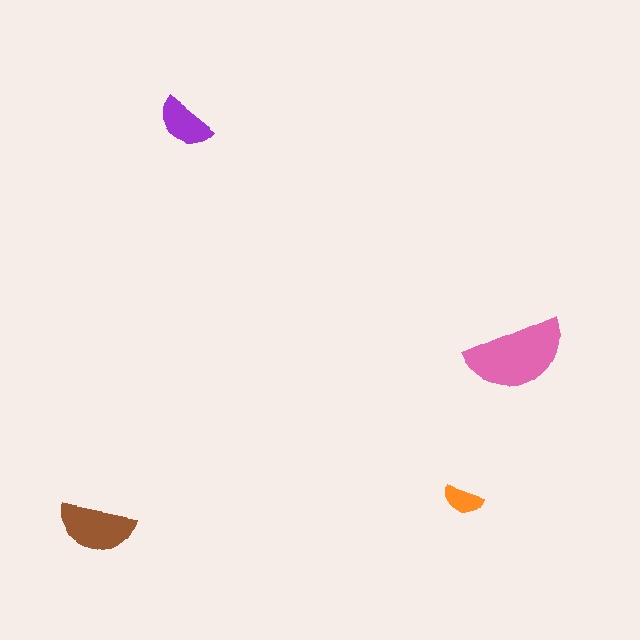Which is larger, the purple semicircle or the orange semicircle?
The purple one.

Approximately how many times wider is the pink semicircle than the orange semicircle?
About 2.5 times wider.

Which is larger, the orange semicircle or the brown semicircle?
The brown one.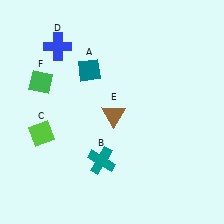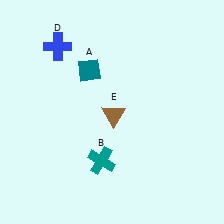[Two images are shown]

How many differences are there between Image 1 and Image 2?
There are 2 differences between the two images.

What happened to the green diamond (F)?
The green diamond (F) was removed in Image 2. It was in the top-left area of Image 1.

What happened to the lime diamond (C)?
The lime diamond (C) was removed in Image 2. It was in the bottom-left area of Image 1.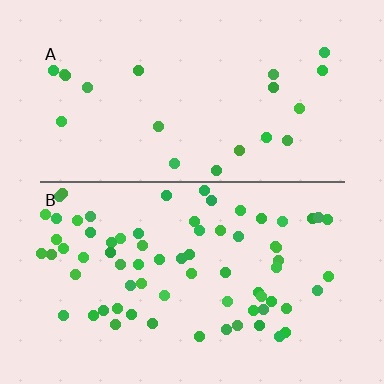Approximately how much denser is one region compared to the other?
Approximately 3.4× — region B over region A.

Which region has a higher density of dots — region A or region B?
B (the bottom).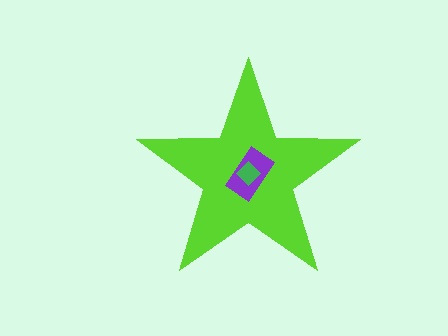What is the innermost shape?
The green diamond.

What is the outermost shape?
The lime star.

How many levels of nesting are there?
3.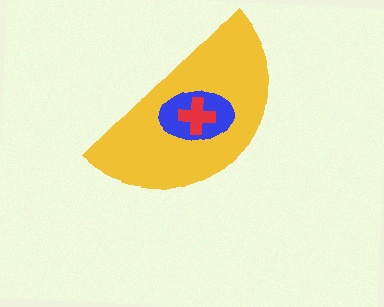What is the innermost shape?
The red cross.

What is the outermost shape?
The yellow semicircle.